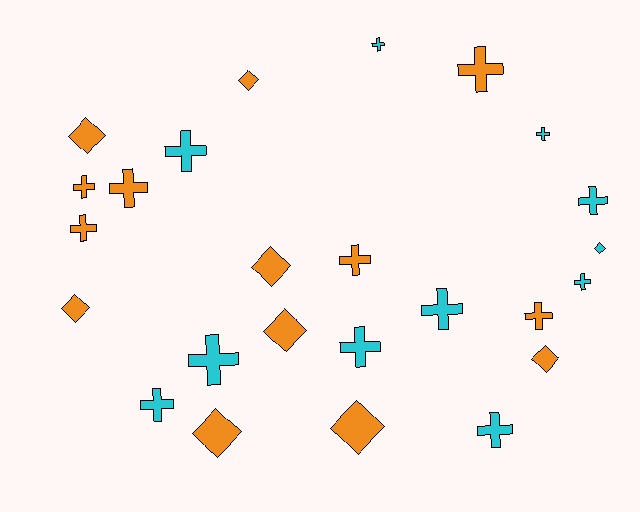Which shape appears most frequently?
Cross, with 16 objects.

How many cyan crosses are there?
There are 10 cyan crosses.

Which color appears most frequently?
Orange, with 14 objects.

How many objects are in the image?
There are 25 objects.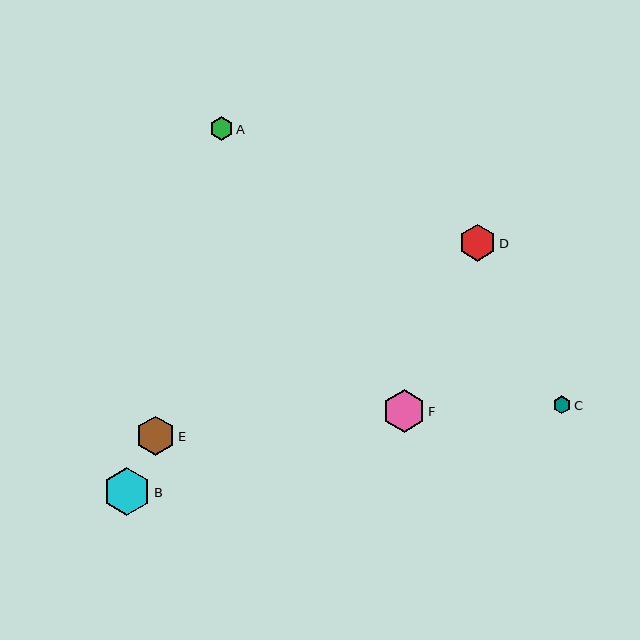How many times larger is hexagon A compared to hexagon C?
Hexagon A is approximately 1.3 times the size of hexagon C.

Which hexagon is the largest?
Hexagon B is the largest with a size of approximately 48 pixels.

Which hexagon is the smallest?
Hexagon C is the smallest with a size of approximately 17 pixels.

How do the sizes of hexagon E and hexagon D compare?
Hexagon E and hexagon D are approximately the same size.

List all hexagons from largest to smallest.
From largest to smallest: B, F, E, D, A, C.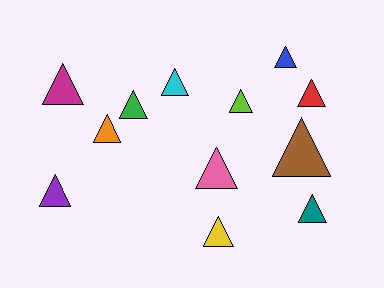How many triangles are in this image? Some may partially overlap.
There are 12 triangles.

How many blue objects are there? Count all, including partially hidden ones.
There is 1 blue object.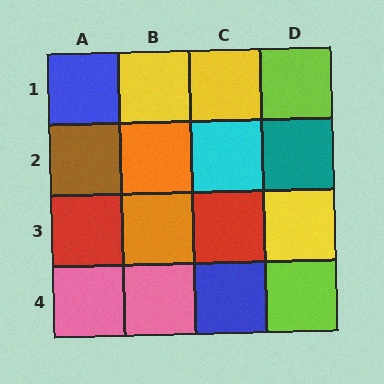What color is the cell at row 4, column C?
Blue.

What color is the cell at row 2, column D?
Teal.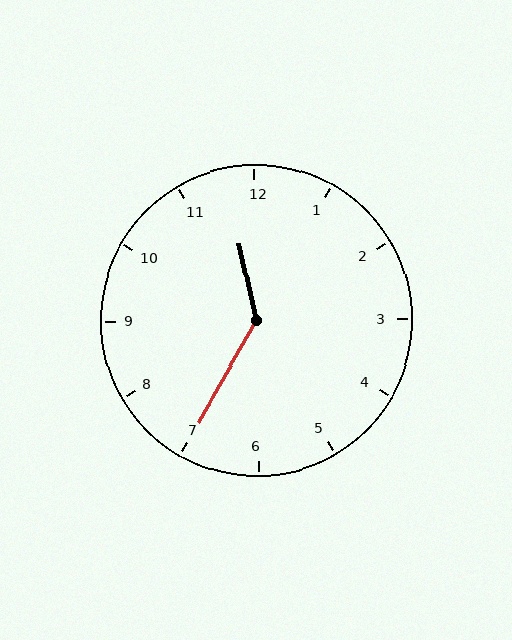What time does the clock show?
11:35.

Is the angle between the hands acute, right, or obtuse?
It is obtuse.